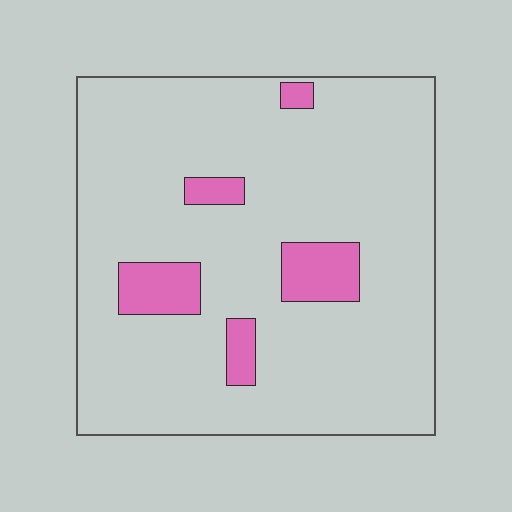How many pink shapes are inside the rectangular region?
5.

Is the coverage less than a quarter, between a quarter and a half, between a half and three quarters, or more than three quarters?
Less than a quarter.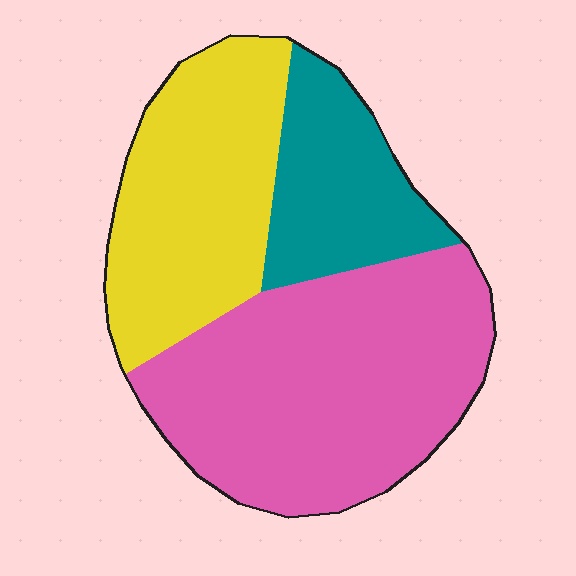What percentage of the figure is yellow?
Yellow takes up about one third (1/3) of the figure.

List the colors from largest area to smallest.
From largest to smallest: pink, yellow, teal.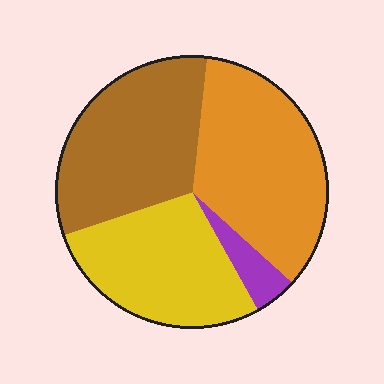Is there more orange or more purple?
Orange.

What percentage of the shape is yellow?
Yellow takes up about one quarter (1/4) of the shape.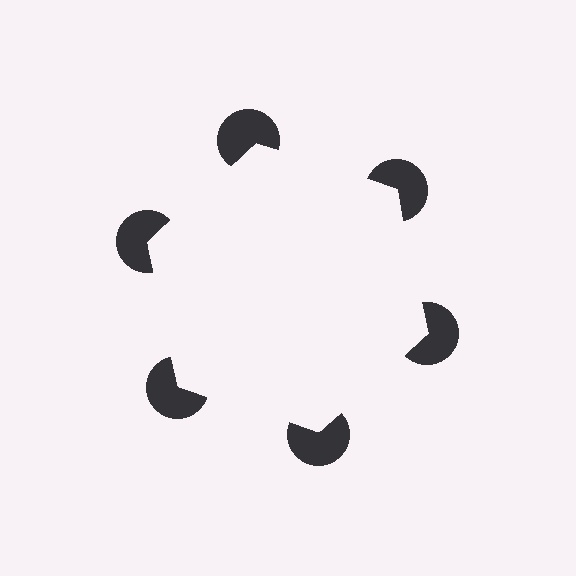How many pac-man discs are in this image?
There are 6 — one at each vertex of the illusory hexagon.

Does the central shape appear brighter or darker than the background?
It typically appears slightly brighter than the background, even though no actual brightness change is drawn.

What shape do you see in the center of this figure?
An illusory hexagon — its edges are inferred from the aligned wedge cuts in the pac-man discs, not physically drawn.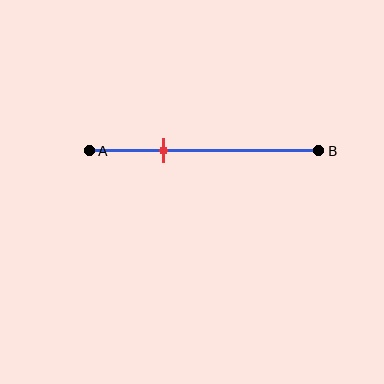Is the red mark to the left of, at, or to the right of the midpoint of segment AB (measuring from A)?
The red mark is to the left of the midpoint of segment AB.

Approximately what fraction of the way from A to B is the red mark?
The red mark is approximately 30% of the way from A to B.